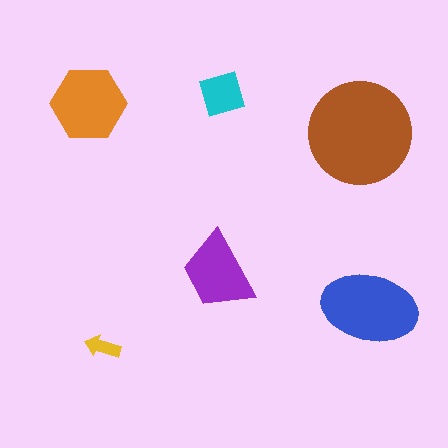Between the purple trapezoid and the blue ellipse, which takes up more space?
The blue ellipse.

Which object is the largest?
The brown circle.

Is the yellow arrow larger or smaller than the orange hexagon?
Smaller.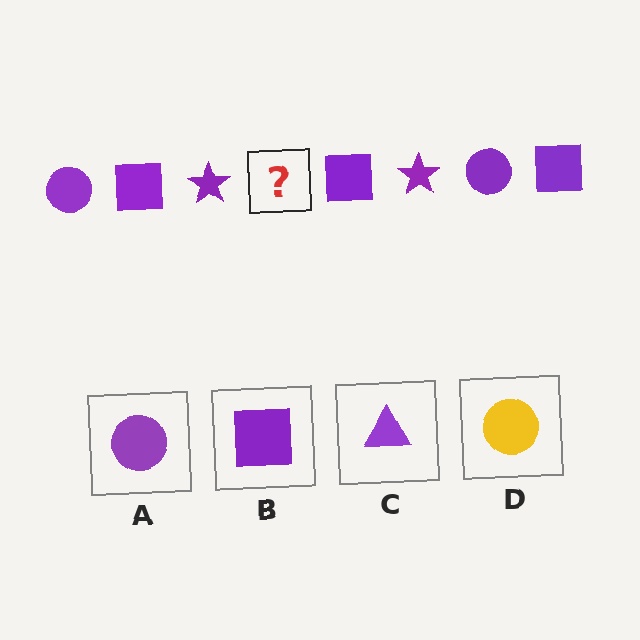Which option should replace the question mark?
Option A.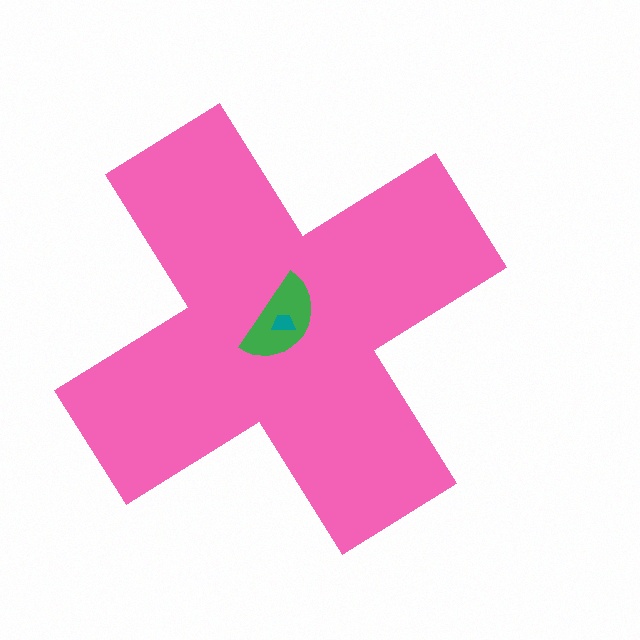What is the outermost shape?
The pink cross.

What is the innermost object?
The teal trapezoid.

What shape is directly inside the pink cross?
The green semicircle.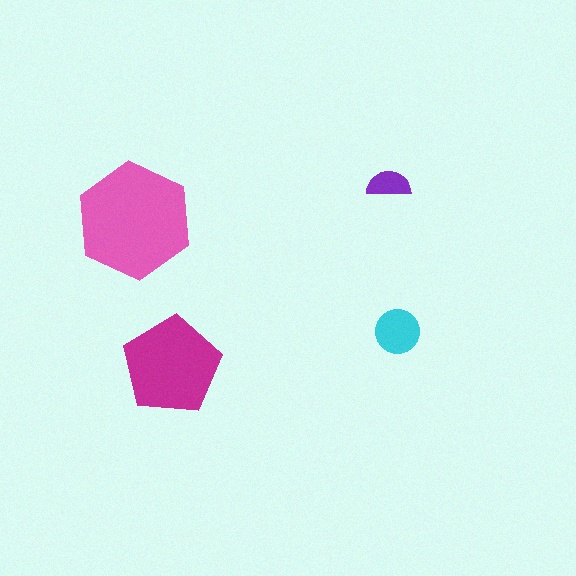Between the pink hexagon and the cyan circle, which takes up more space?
The pink hexagon.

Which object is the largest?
The pink hexagon.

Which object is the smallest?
The purple semicircle.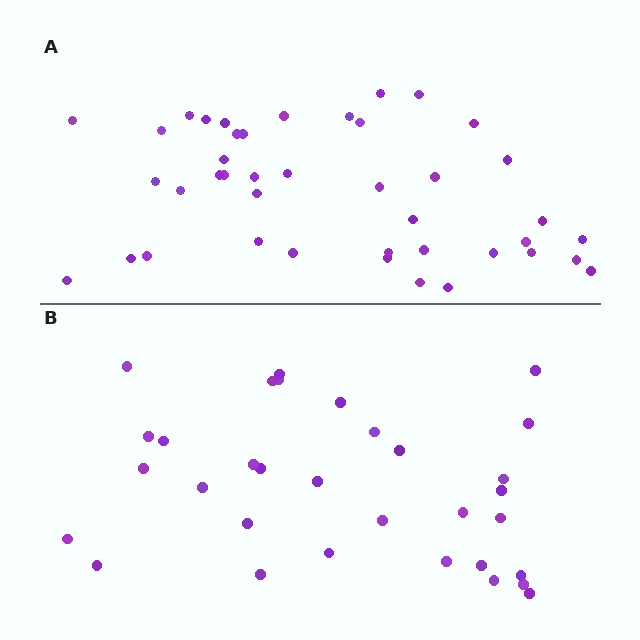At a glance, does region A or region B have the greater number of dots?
Region A (the top region) has more dots.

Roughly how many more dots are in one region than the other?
Region A has roughly 10 or so more dots than region B.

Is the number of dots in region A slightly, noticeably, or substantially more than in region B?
Region A has noticeably more, but not dramatically so. The ratio is roughly 1.3 to 1.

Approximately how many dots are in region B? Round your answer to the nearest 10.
About 30 dots. (The exact count is 32, which rounds to 30.)